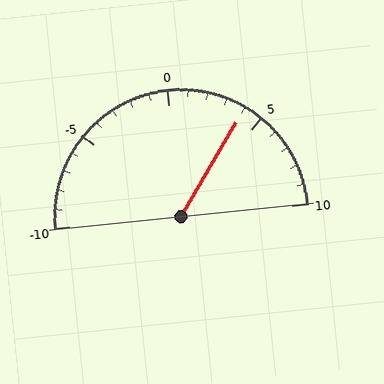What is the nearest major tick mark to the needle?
The nearest major tick mark is 5.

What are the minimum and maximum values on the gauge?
The gauge ranges from -10 to 10.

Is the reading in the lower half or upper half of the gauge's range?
The reading is in the upper half of the range (-10 to 10).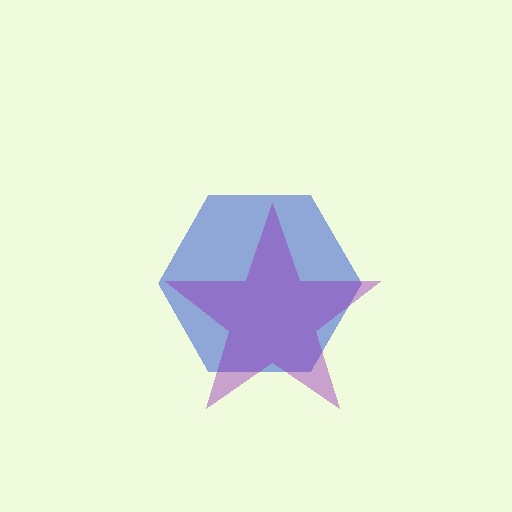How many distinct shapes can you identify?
There are 2 distinct shapes: a blue hexagon, a purple star.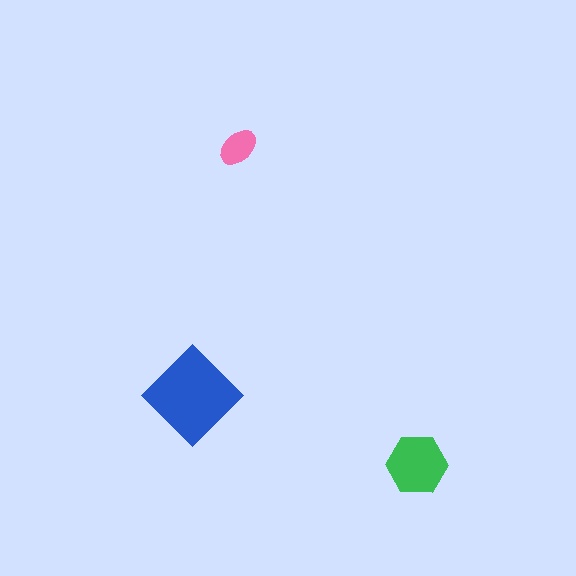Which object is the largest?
The blue diamond.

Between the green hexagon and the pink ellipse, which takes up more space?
The green hexagon.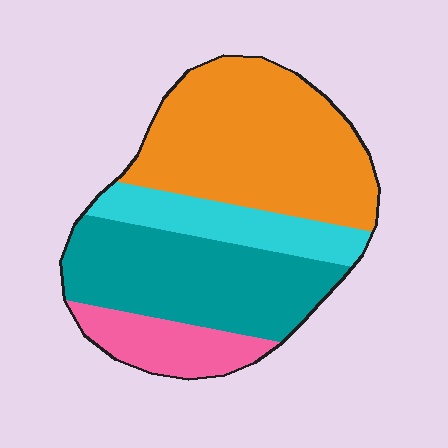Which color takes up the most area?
Orange, at roughly 40%.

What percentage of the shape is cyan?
Cyan takes up about one sixth (1/6) of the shape.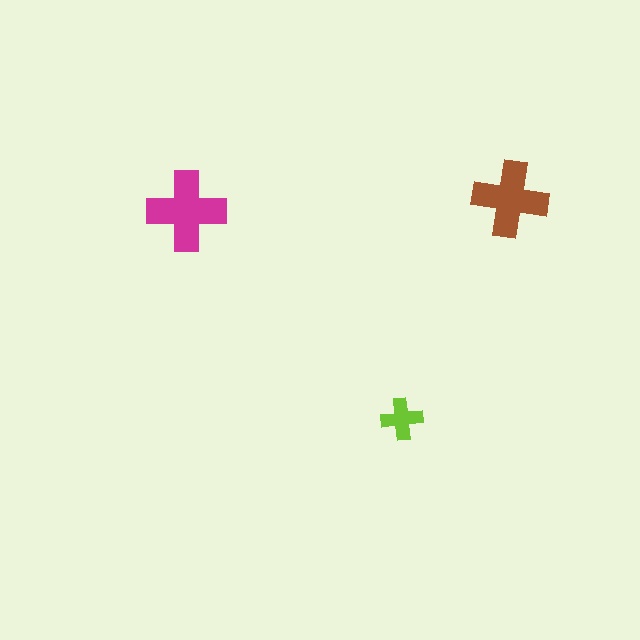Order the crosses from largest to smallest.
the magenta one, the brown one, the lime one.